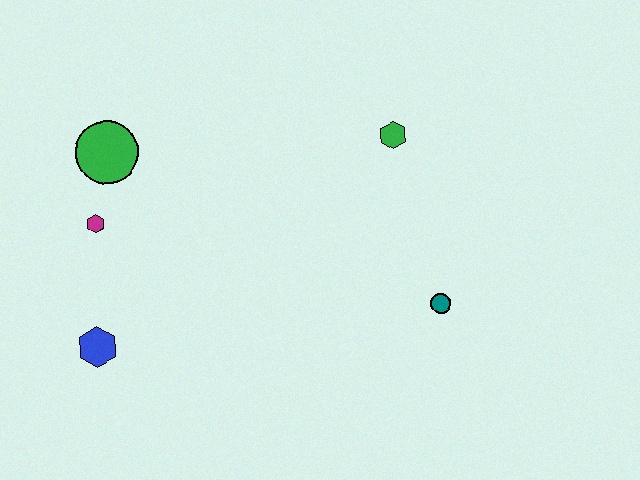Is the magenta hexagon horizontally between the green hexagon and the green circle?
No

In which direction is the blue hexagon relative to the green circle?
The blue hexagon is below the green circle.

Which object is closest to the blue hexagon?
The magenta hexagon is closest to the blue hexagon.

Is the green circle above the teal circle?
Yes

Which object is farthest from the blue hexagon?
The green hexagon is farthest from the blue hexagon.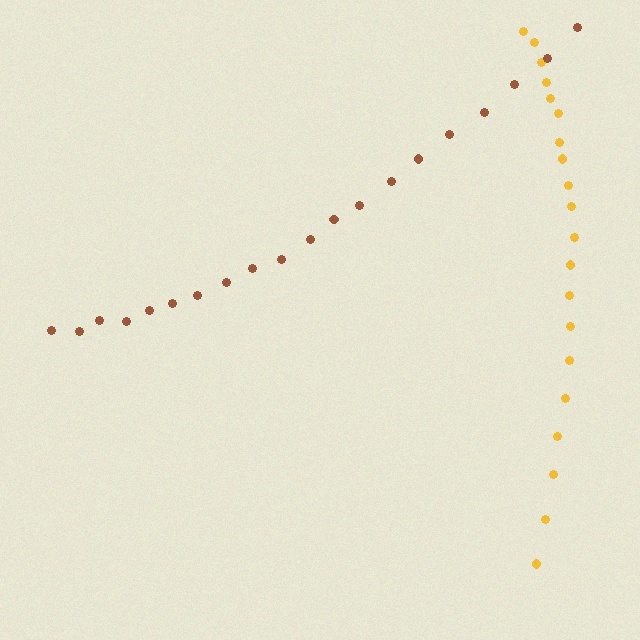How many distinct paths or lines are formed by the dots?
There are 2 distinct paths.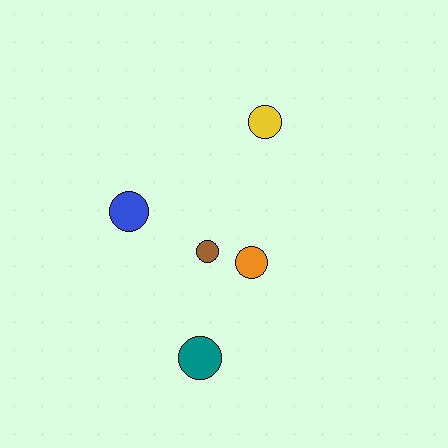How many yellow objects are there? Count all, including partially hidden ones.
There is 1 yellow object.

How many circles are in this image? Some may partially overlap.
There are 5 circles.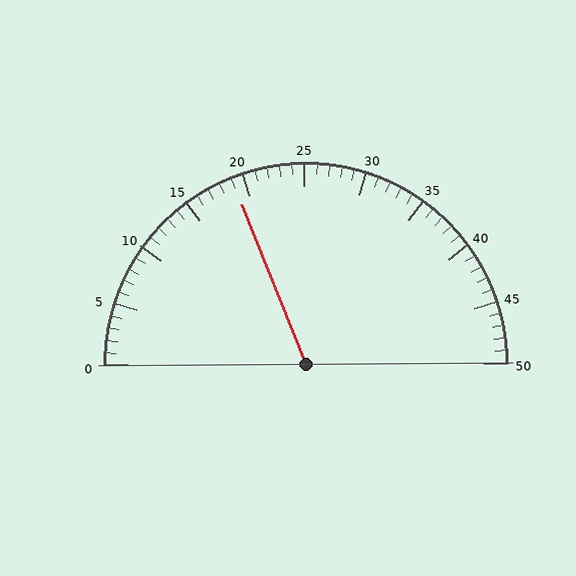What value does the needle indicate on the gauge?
The needle indicates approximately 19.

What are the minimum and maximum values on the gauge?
The gauge ranges from 0 to 50.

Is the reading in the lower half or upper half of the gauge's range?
The reading is in the lower half of the range (0 to 50).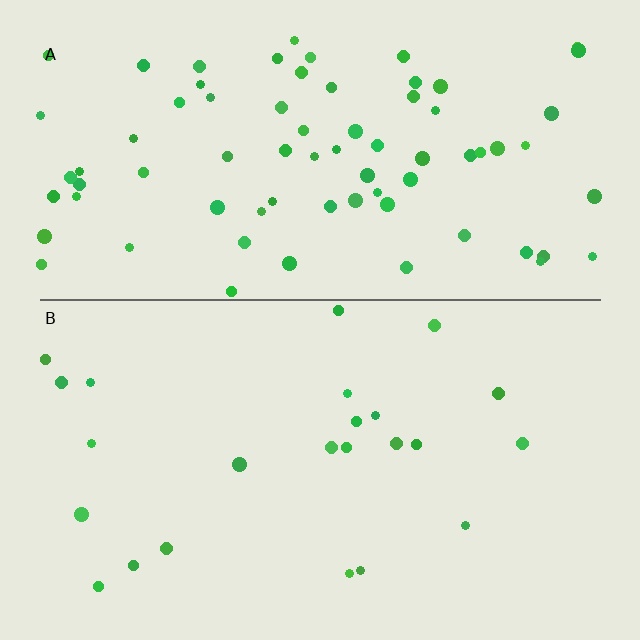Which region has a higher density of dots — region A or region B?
A (the top).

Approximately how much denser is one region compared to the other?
Approximately 3.2× — region A over region B.